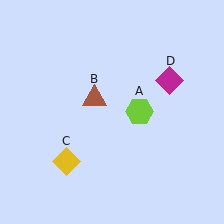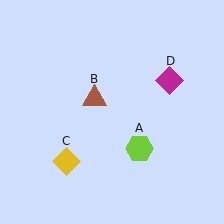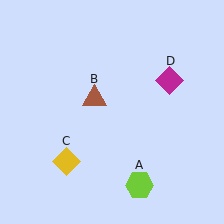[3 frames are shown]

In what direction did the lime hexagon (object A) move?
The lime hexagon (object A) moved down.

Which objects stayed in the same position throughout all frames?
Brown triangle (object B) and yellow diamond (object C) and magenta diamond (object D) remained stationary.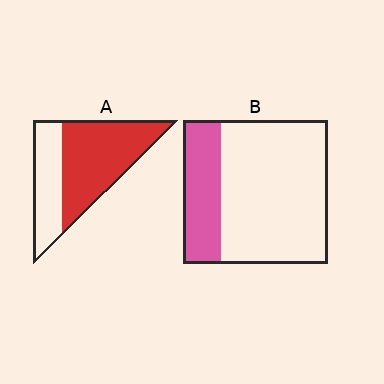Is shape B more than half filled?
No.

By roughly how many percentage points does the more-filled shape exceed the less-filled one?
By roughly 40 percentage points (A over B).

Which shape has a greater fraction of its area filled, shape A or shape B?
Shape A.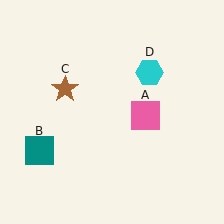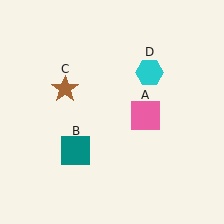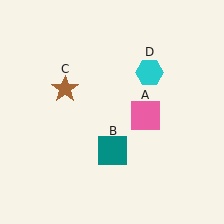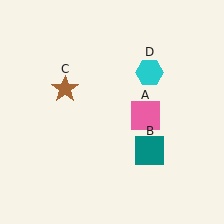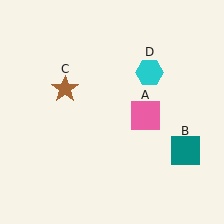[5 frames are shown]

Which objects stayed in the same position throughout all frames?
Pink square (object A) and brown star (object C) and cyan hexagon (object D) remained stationary.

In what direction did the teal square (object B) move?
The teal square (object B) moved right.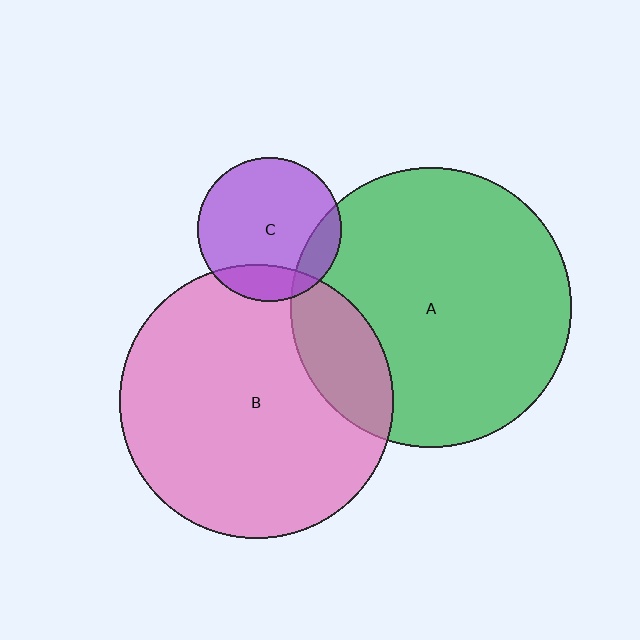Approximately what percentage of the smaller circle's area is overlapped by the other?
Approximately 15%.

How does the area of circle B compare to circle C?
Approximately 3.6 times.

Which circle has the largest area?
Circle A (green).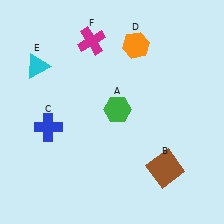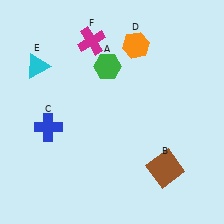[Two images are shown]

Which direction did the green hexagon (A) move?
The green hexagon (A) moved up.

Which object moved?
The green hexagon (A) moved up.